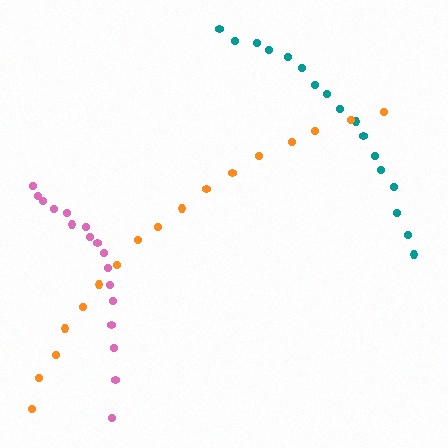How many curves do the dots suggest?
There are 3 distinct paths.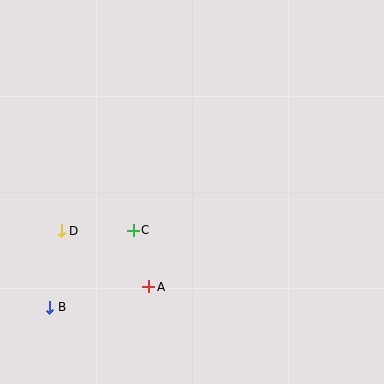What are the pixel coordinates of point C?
Point C is at (133, 230).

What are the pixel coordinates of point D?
Point D is at (61, 231).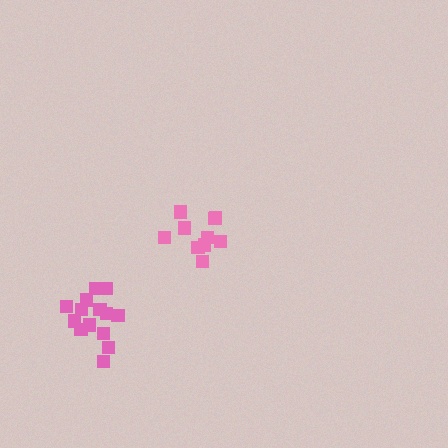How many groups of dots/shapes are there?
There are 2 groups.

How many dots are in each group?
Group 1: 10 dots, Group 2: 14 dots (24 total).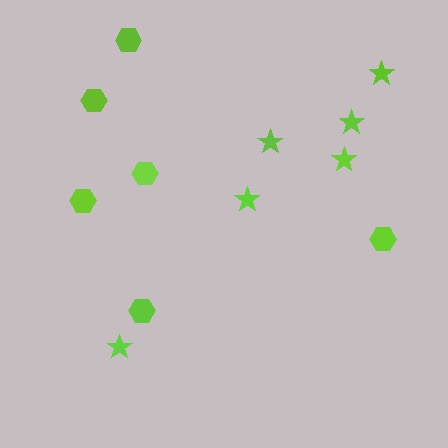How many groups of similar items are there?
There are 2 groups: one group of stars (6) and one group of hexagons (6).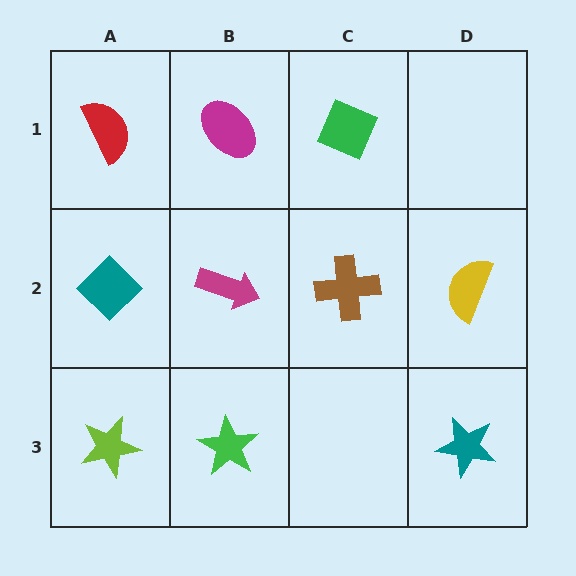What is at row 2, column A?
A teal diamond.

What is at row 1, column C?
A green diamond.